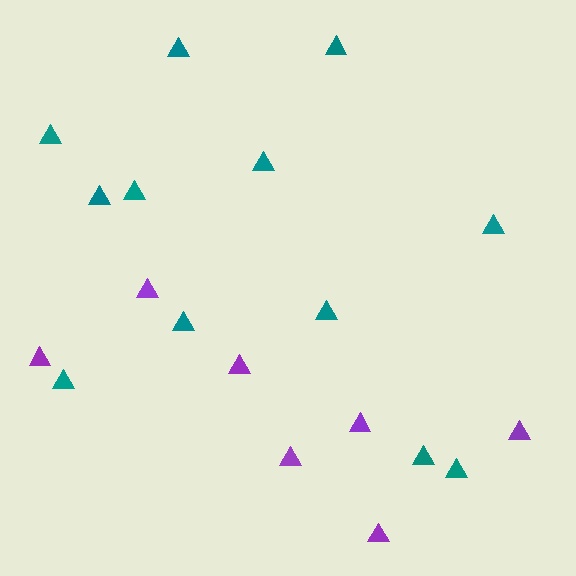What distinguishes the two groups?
There are 2 groups: one group of teal triangles (12) and one group of purple triangles (7).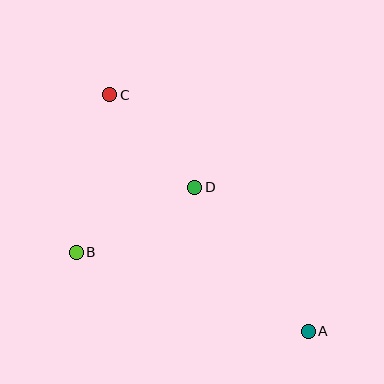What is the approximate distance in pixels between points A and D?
The distance between A and D is approximately 183 pixels.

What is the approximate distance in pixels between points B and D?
The distance between B and D is approximately 135 pixels.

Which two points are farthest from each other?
Points A and C are farthest from each other.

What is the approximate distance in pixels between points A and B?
The distance between A and B is approximately 245 pixels.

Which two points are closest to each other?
Points C and D are closest to each other.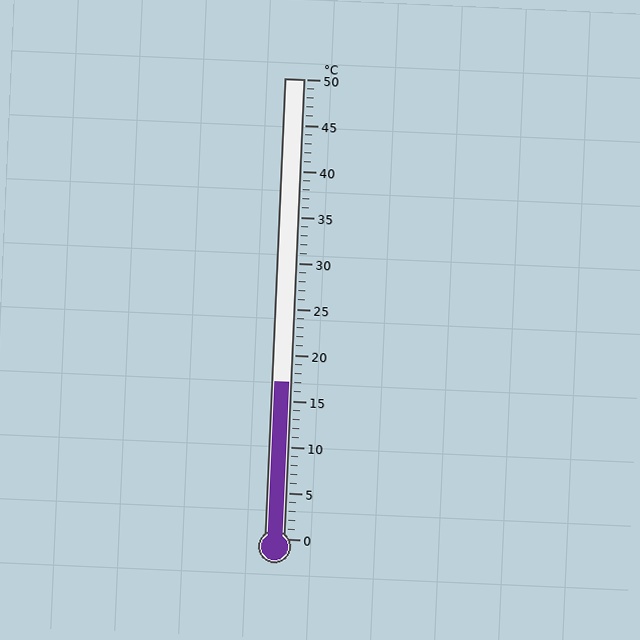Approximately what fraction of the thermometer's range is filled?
The thermometer is filled to approximately 35% of its range.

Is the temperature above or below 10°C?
The temperature is above 10°C.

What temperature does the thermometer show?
The thermometer shows approximately 17°C.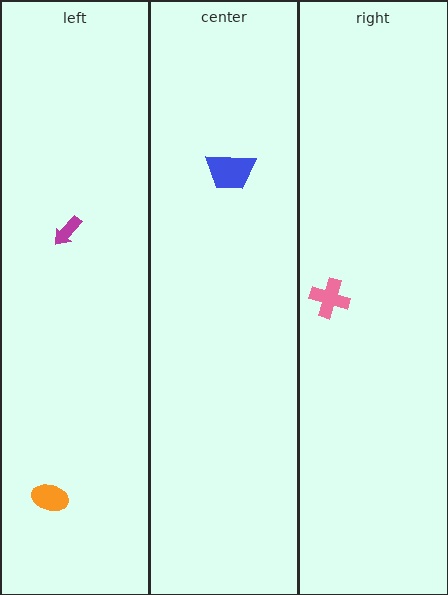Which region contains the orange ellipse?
The left region.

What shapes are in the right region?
The pink cross.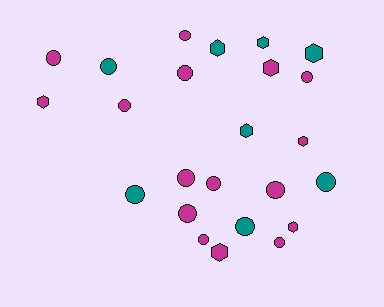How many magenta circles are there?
There are 11 magenta circles.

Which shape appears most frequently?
Circle, with 15 objects.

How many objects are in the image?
There are 24 objects.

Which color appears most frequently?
Magenta, with 16 objects.